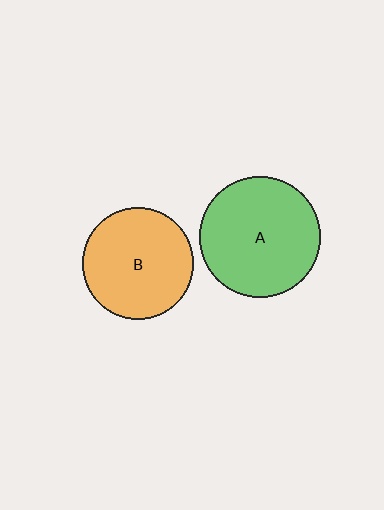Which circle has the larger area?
Circle A (green).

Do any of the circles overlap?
No, none of the circles overlap.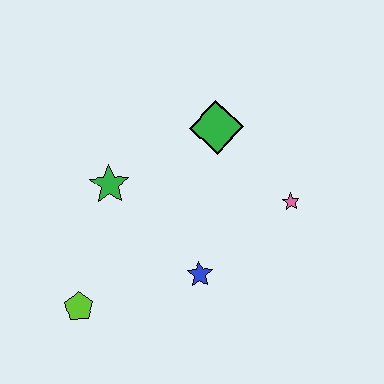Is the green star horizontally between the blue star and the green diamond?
No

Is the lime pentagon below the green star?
Yes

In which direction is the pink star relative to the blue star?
The pink star is to the right of the blue star.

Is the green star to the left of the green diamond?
Yes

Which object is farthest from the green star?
The pink star is farthest from the green star.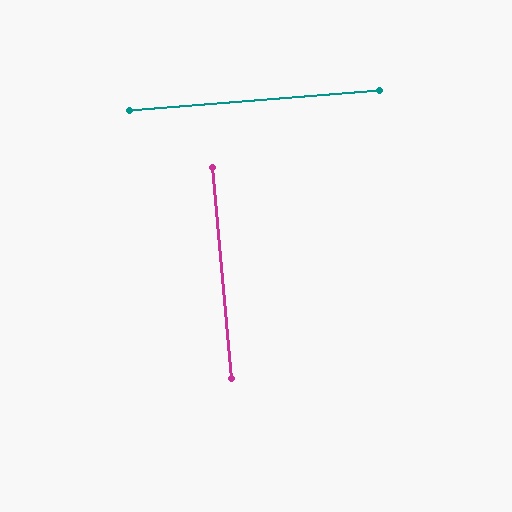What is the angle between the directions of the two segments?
Approximately 89 degrees.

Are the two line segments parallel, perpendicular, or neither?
Perpendicular — they meet at approximately 89°.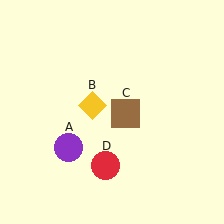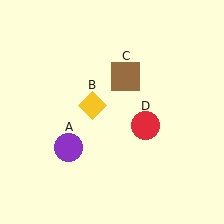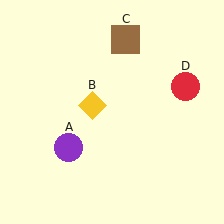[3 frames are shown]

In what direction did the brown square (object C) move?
The brown square (object C) moved up.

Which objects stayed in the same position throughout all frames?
Purple circle (object A) and yellow diamond (object B) remained stationary.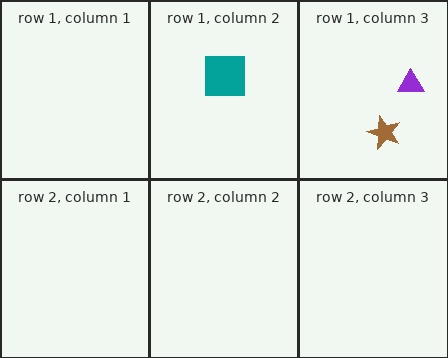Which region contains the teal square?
The row 1, column 2 region.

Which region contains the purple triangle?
The row 1, column 3 region.